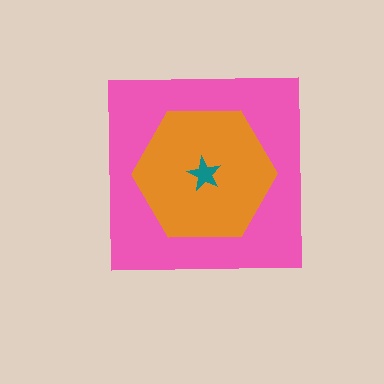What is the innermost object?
The teal star.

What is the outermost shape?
The pink square.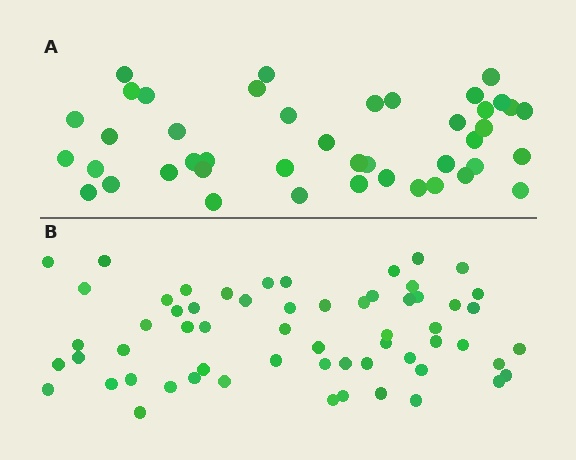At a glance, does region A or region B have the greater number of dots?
Region B (the bottom region) has more dots.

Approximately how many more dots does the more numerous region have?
Region B has approximately 15 more dots than region A.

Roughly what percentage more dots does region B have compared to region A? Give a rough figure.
About 40% more.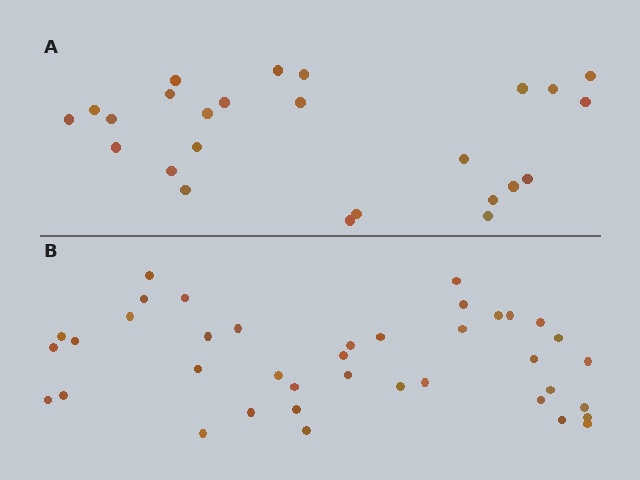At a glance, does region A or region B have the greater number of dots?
Region B (the bottom region) has more dots.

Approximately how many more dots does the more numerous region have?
Region B has approximately 15 more dots than region A.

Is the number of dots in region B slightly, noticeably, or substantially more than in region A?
Region B has substantially more. The ratio is roughly 1.6 to 1.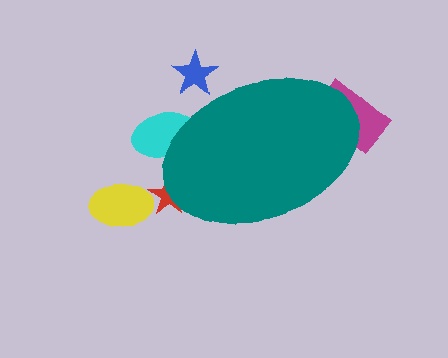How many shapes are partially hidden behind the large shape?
4 shapes are partially hidden.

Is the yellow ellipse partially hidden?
No, the yellow ellipse is fully visible.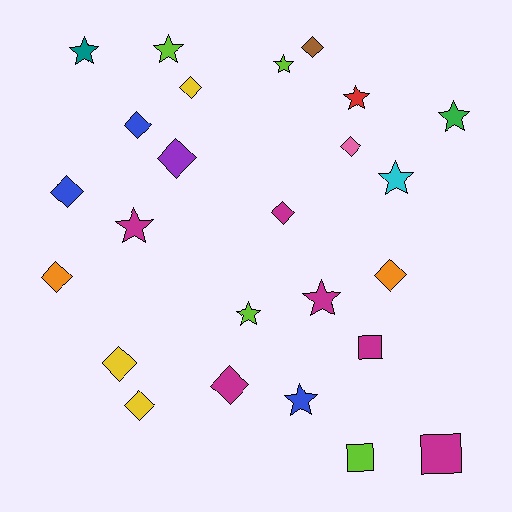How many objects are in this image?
There are 25 objects.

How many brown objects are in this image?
There is 1 brown object.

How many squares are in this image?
There are 3 squares.